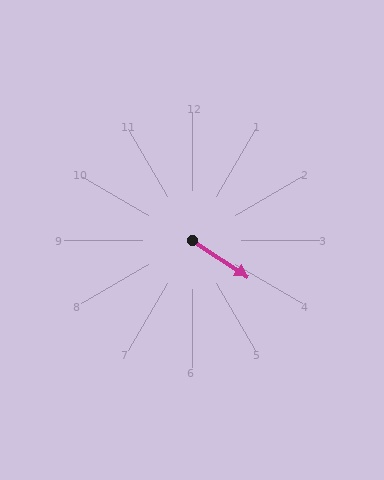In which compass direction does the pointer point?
Southeast.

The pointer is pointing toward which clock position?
Roughly 4 o'clock.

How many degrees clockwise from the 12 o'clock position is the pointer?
Approximately 123 degrees.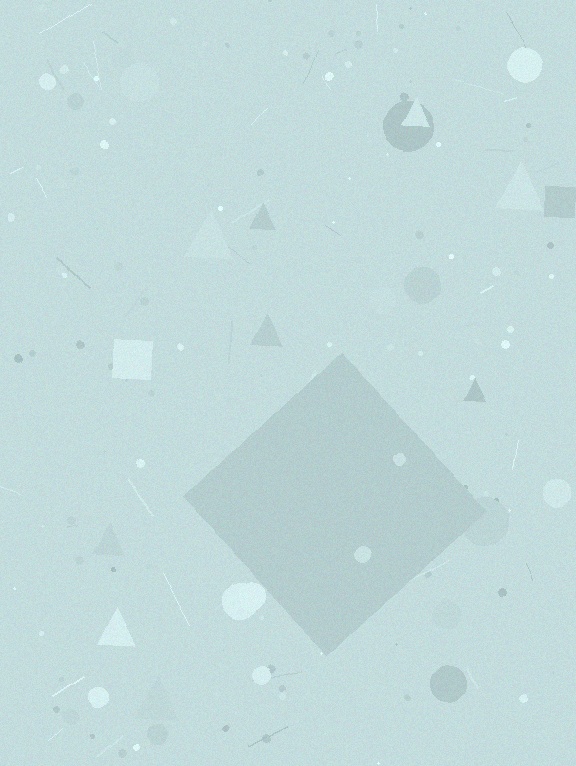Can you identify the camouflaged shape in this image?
The camouflaged shape is a diamond.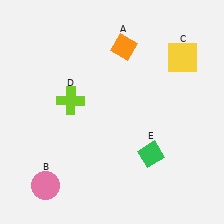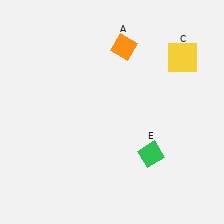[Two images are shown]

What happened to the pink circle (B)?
The pink circle (B) was removed in Image 2. It was in the bottom-left area of Image 1.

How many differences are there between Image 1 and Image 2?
There are 2 differences between the two images.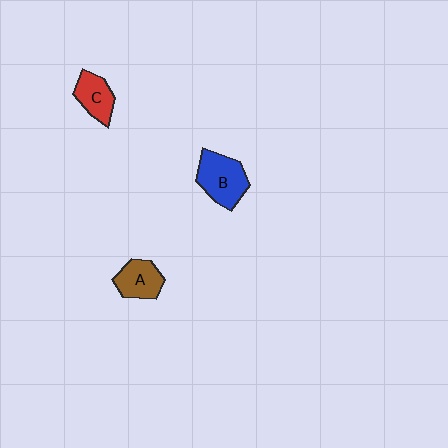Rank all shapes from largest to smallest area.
From largest to smallest: B (blue), A (brown), C (red).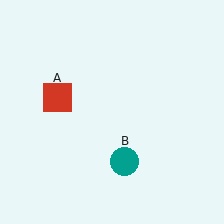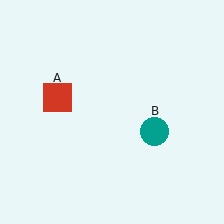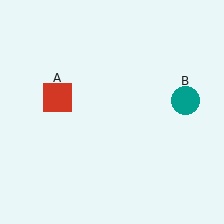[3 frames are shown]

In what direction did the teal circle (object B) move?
The teal circle (object B) moved up and to the right.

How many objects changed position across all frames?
1 object changed position: teal circle (object B).